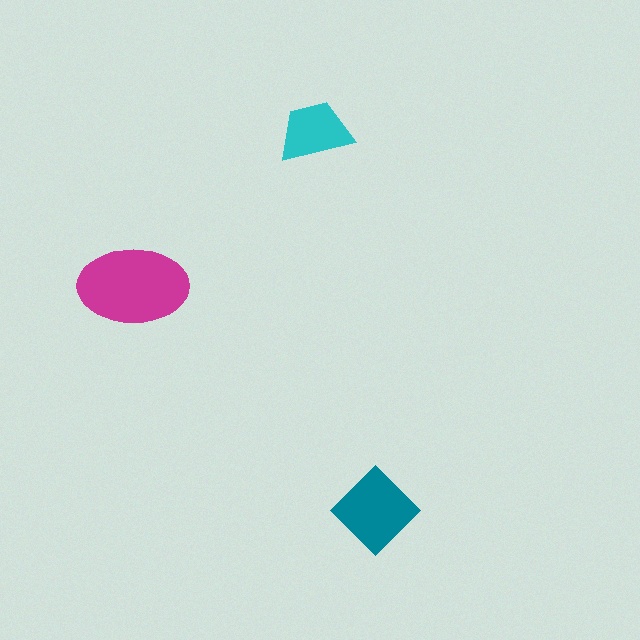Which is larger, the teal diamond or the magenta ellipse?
The magenta ellipse.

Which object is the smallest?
The cyan trapezoid.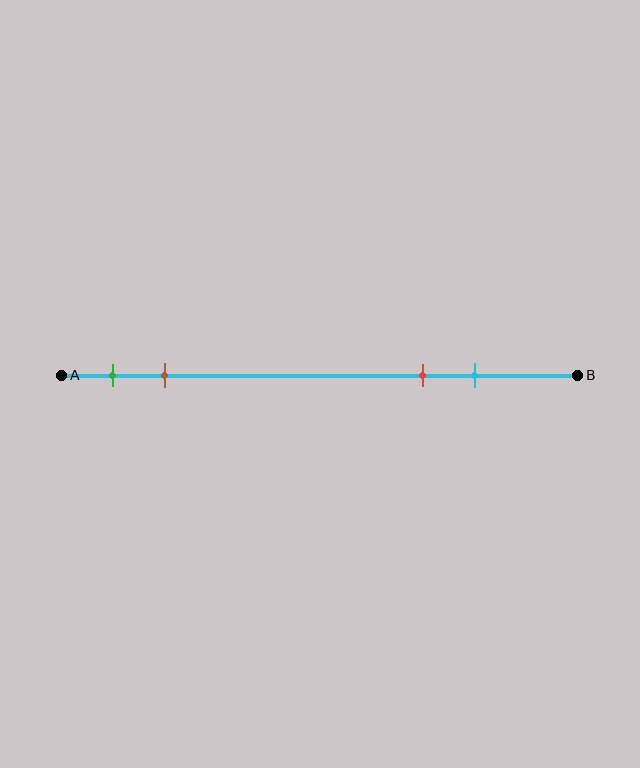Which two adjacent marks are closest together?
The green and brown marks are the closest adjacent pair.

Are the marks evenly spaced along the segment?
No, the marks are not evenly spaced.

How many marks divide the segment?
There are 4 marks dividing the segment.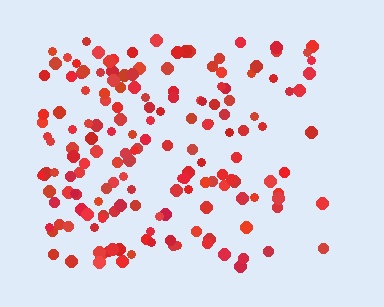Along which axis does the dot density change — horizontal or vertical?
Horizontal.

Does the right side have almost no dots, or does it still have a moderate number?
Still a moderate number, just noticeably fewer than the left.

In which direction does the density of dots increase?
From right to left, with the left side densest.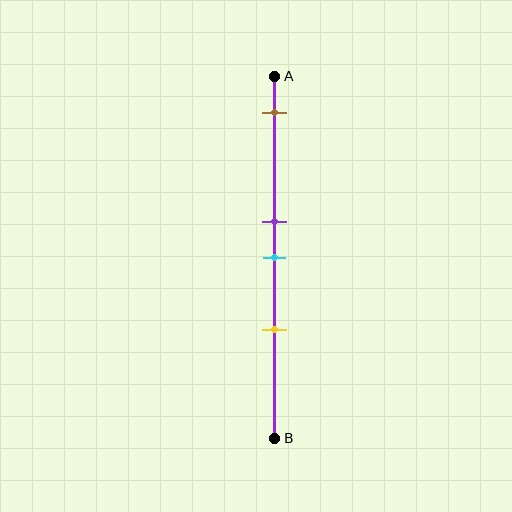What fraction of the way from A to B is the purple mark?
The purple mark is approximately 40% (0.4) of the way from A to B.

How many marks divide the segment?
There are 4 marks dividing the segment.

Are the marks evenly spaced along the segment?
No, the marks are not evenly spaced.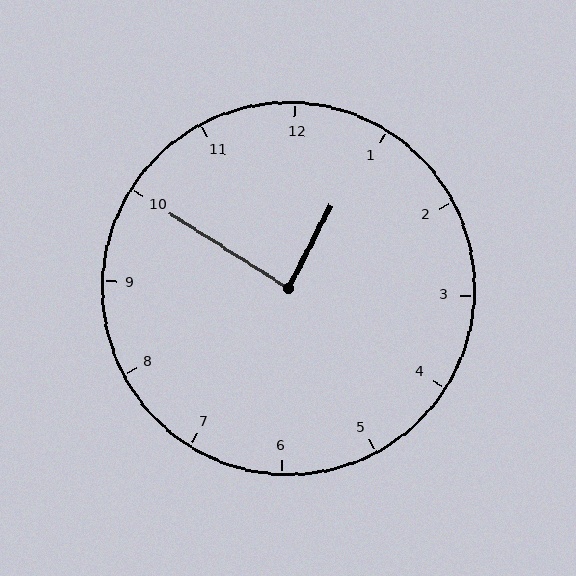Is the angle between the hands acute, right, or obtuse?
It is right.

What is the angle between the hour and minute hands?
Approximately 85 degrees.